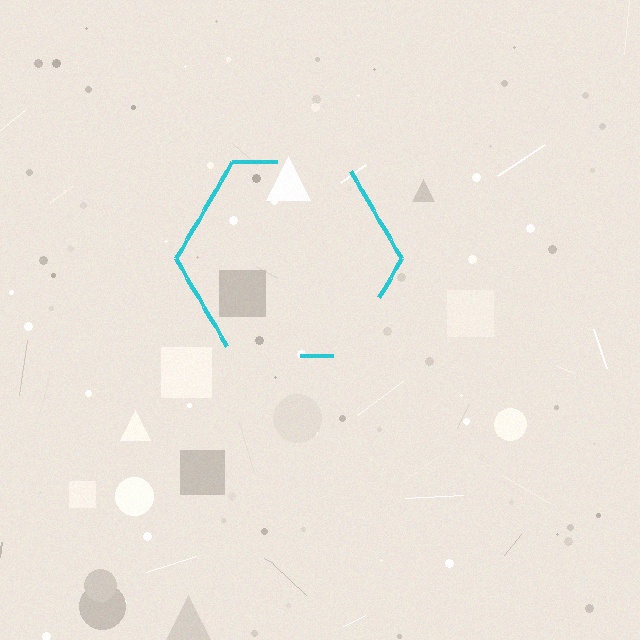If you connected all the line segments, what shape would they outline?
They would outline a hexagon.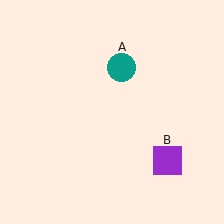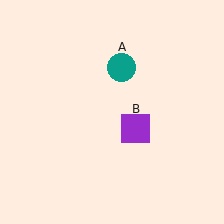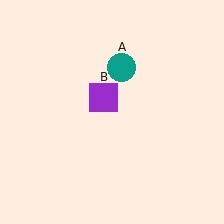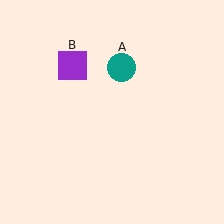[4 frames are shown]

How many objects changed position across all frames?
1 object changed position: purple square (object B).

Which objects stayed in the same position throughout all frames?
Teal circle (object A) remained stationary.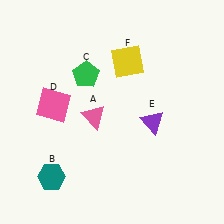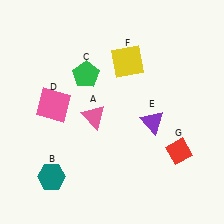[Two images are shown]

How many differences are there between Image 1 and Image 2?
There is 1 difference between the two images.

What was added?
A red diamond (G) was added in Image 2.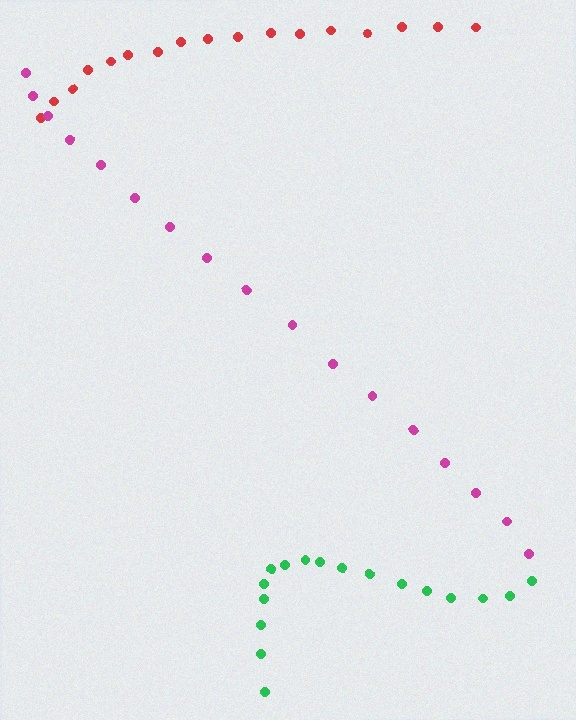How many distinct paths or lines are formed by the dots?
There are 3 distinct paths.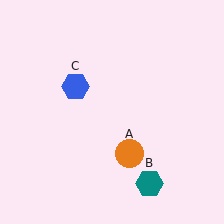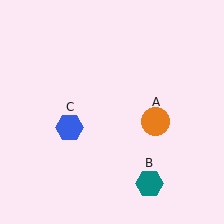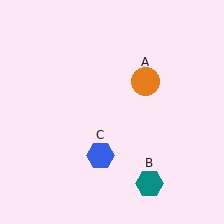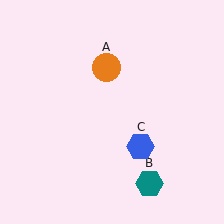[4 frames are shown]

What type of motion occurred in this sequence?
The orange circle (object A), blue hexagon (object C) rotated counterclockwise around the center of the scene.